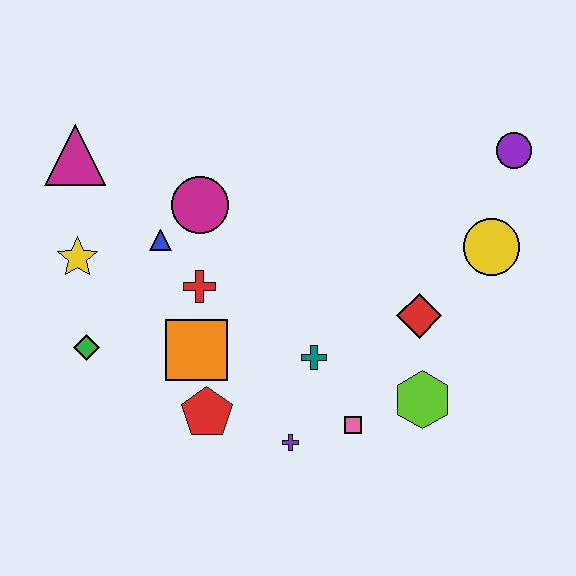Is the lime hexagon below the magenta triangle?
Yes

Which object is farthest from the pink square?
The magenta triangle is farthest from the pink square.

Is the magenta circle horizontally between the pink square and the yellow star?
Yes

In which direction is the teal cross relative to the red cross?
The teal cross is to the right of the red cross.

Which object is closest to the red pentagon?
The orange square is closest to the red pentagon.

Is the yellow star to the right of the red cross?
No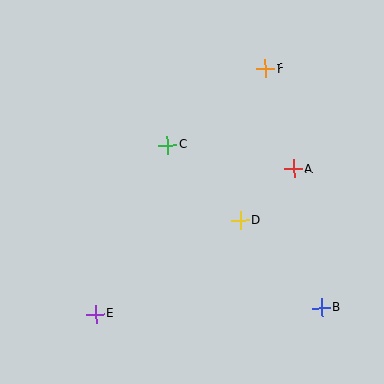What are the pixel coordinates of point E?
Point E is at (95, 314).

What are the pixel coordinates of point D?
Point D is at (240, 220).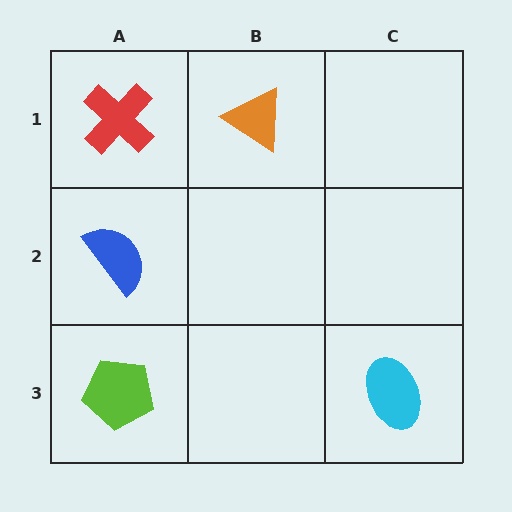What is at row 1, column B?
An orange triangle.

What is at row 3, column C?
A cyan ellipse.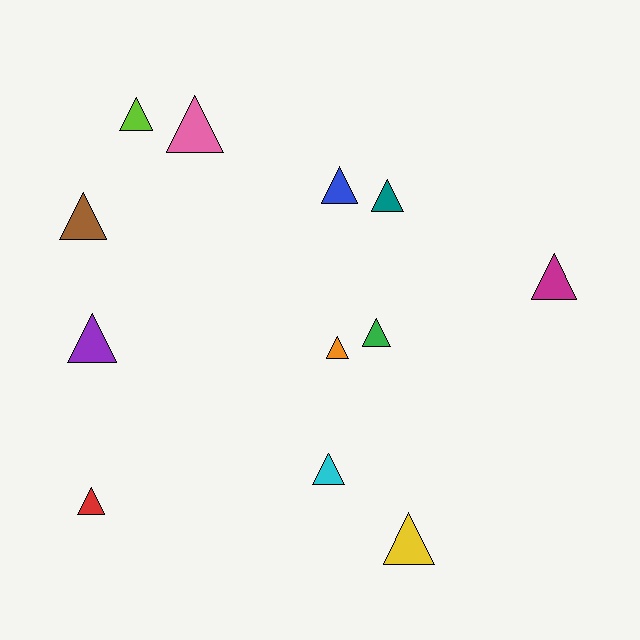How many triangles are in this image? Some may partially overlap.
There are 12 triangles.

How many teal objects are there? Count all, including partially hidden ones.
There is 1 teal object.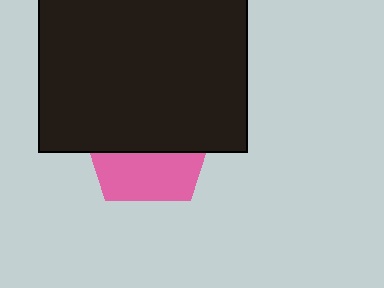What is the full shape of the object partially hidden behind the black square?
The partially hidden object is a pink pentagon.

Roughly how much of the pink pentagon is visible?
A small part of it is visible (roughly 38%).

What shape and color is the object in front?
The object in front is a black square.